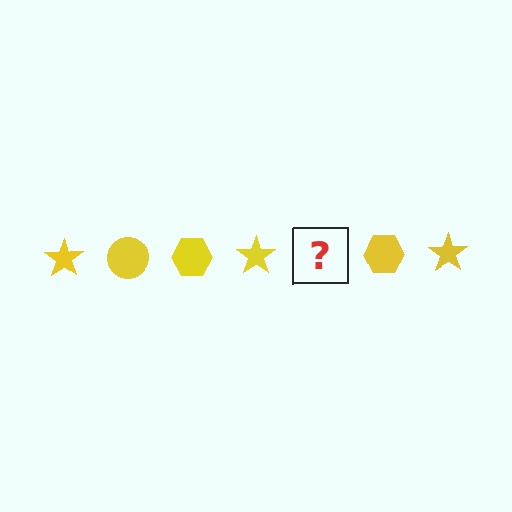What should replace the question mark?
The question mark should be replaced with a yellow circle.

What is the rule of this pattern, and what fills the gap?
The rule is that the pattern cycles through star, circle, hexagon shapes in yellow. The gap should be filled with a yellow circle.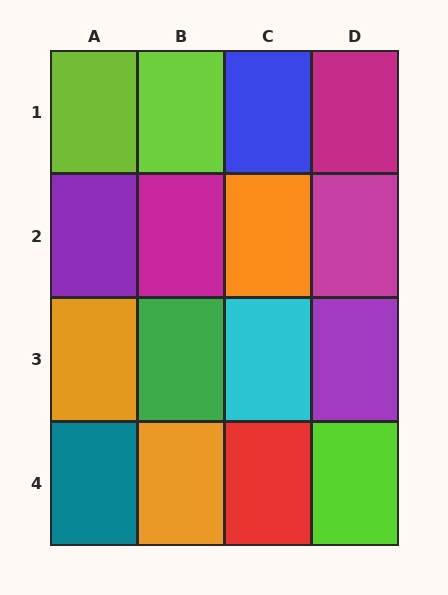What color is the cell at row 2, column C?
Orange.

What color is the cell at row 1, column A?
Lime.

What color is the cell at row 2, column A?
Purple.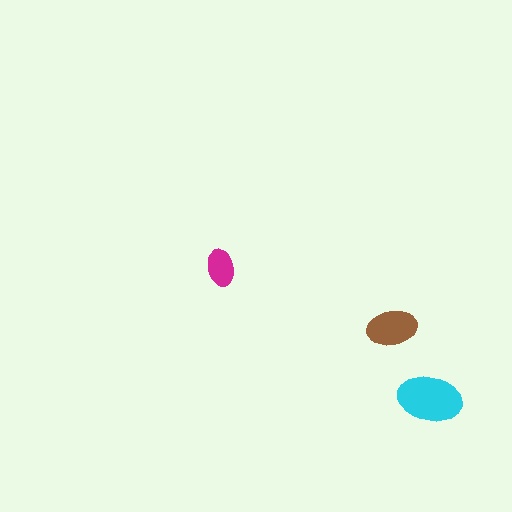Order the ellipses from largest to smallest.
the cyan one, the brown one, the magenta one.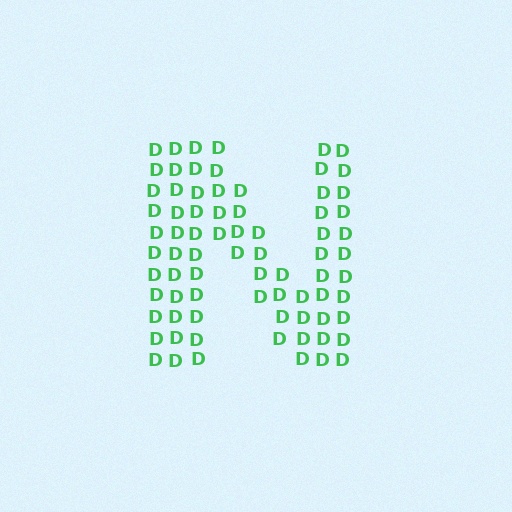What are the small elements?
The small elements are letter D's.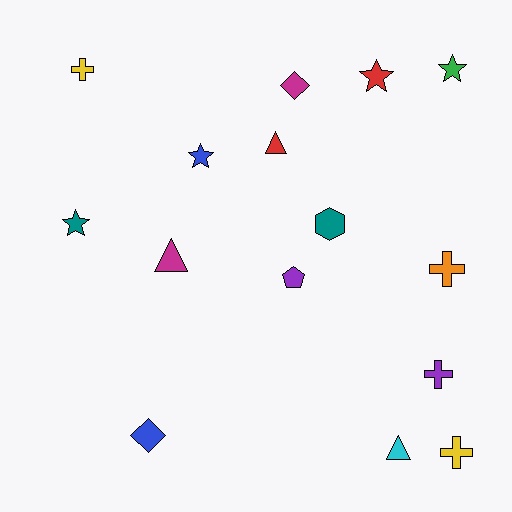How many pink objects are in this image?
There are no pink objects.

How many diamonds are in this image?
There are 2 diamonds.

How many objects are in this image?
There are 15 objects.